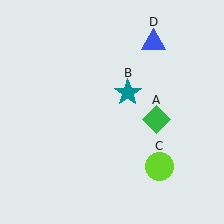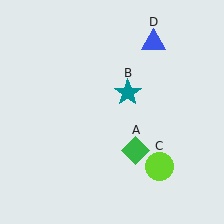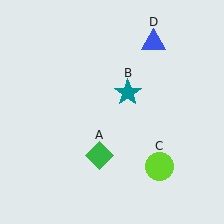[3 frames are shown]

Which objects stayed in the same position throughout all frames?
Teal star (object B) and lime circle (object C) and blue triangle (object D) remained stationary.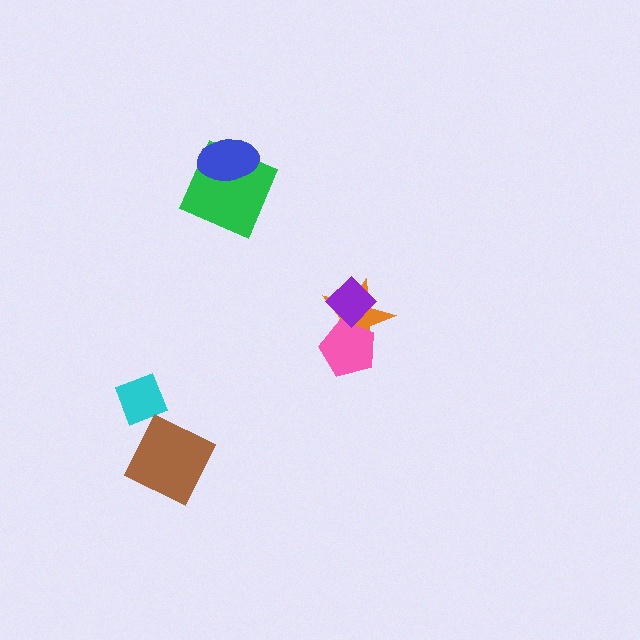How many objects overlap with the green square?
1 object overlaps with the green square.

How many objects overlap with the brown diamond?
1 object overlaps with the brown diamond.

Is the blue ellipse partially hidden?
No, no other shape covers it.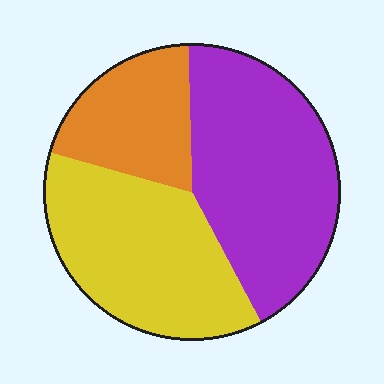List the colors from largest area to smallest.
From largest to smallest: purple, yellow, orange.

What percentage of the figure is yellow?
Yellow covers about 35% of the figure.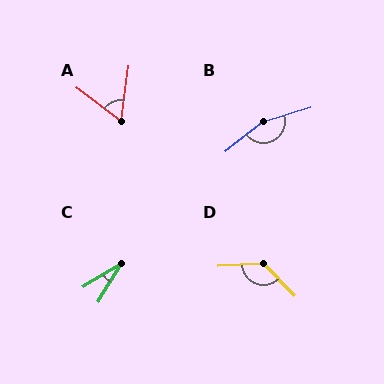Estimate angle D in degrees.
Approximately 130 degrees.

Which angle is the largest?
B, at approximately 159 degrees.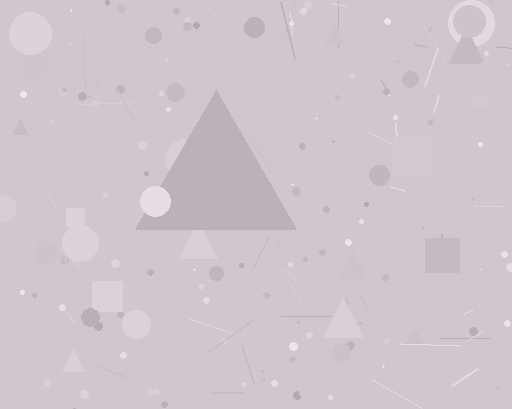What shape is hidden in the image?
A triangle is hidden in the image.